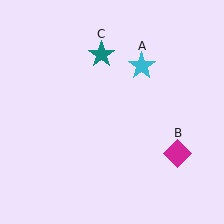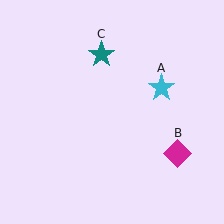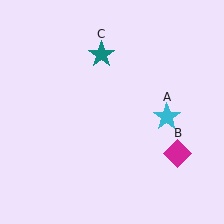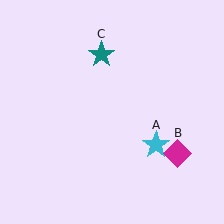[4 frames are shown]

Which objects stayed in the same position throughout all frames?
Magenta diamond (object B) and teal star (object C) remained stationary.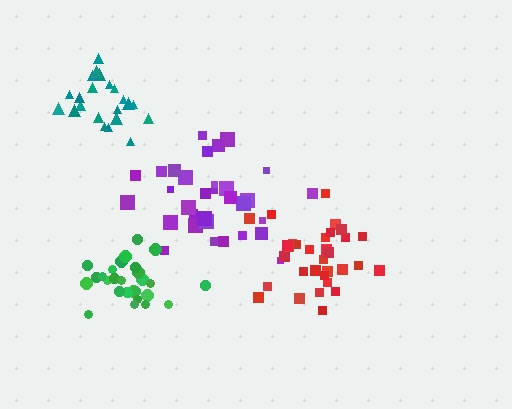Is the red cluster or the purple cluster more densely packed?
Red.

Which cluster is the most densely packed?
Green.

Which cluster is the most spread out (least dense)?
Purple.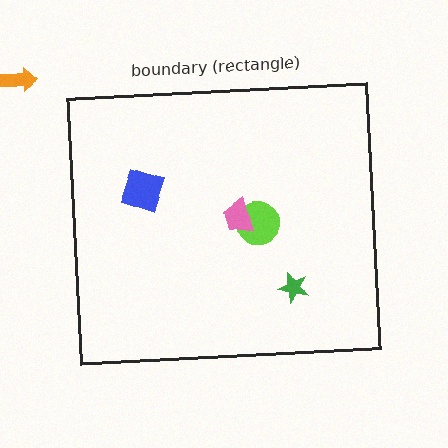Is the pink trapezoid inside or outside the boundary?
Inside.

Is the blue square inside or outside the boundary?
Inside.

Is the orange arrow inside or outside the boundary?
Outside.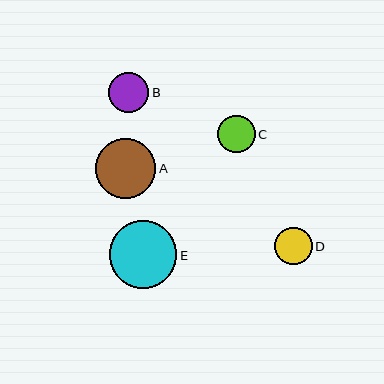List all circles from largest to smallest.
From largest to smallest: E, A, B, C, D.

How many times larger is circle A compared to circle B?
Circle A is approximately 1.5 times the size of circle B.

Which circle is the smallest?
Circle D is the smallest with a size of approximately 37 pixels.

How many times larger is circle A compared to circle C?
Circle A is approximately 1.6 times the size of circle C.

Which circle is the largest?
Circle E is the largest with a size of approximately 67 pixels.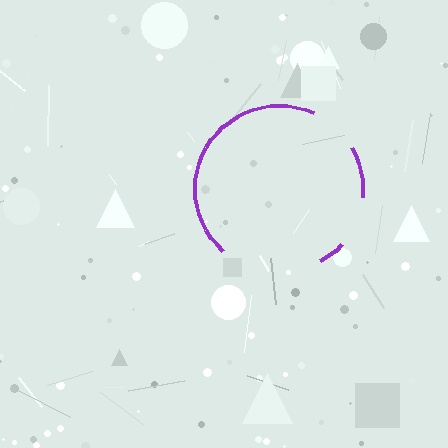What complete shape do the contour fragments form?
The contour fragments form a circle.